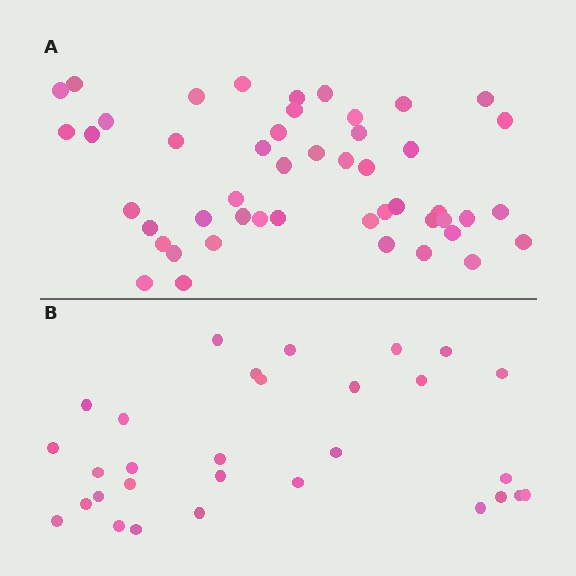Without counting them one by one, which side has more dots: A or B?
Region A (the top region) has more dots.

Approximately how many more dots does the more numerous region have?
Region A has approximately 20 more dots than region B.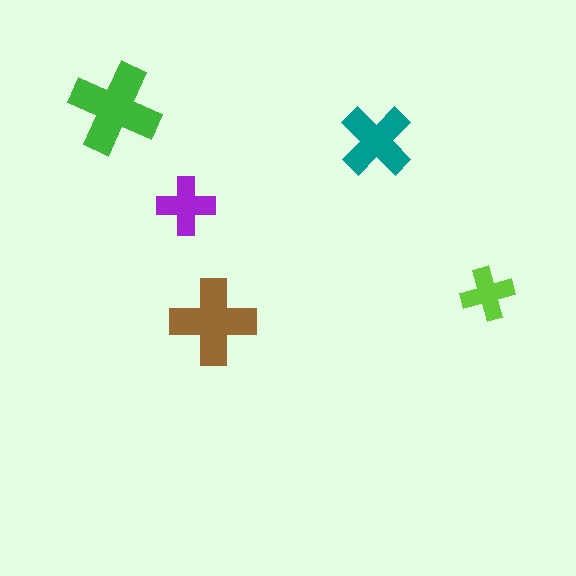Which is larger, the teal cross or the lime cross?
The teal one.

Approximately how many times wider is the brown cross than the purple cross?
About 1.5 times wider.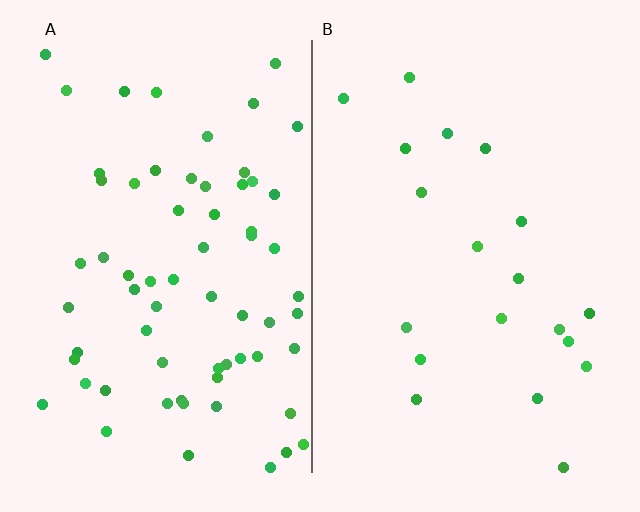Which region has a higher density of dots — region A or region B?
A (the left).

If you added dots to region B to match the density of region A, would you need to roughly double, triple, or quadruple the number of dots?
Approximately triple.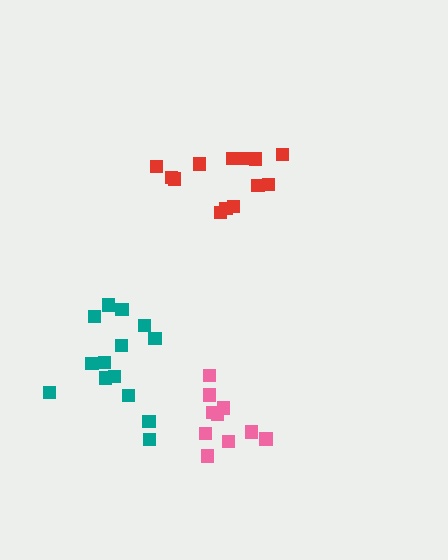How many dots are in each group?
Group 1: 13 dots, Group 2: 14 dots, Group 3: 10 dots (37 total).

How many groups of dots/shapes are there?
There are 3 groups.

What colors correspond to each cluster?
The clusters are colored: red, teal, pink.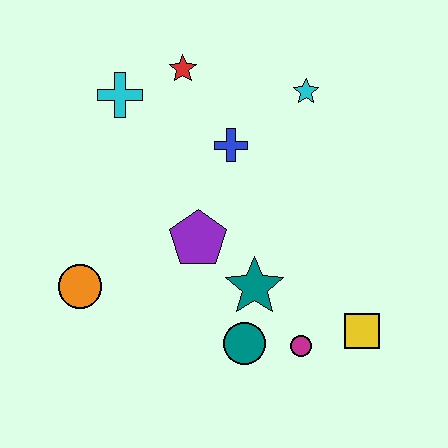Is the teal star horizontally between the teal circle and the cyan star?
Yes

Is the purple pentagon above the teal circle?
Yes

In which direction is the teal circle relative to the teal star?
The teal circle is below the teal star.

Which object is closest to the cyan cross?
The red star is closest to the cyan cross.